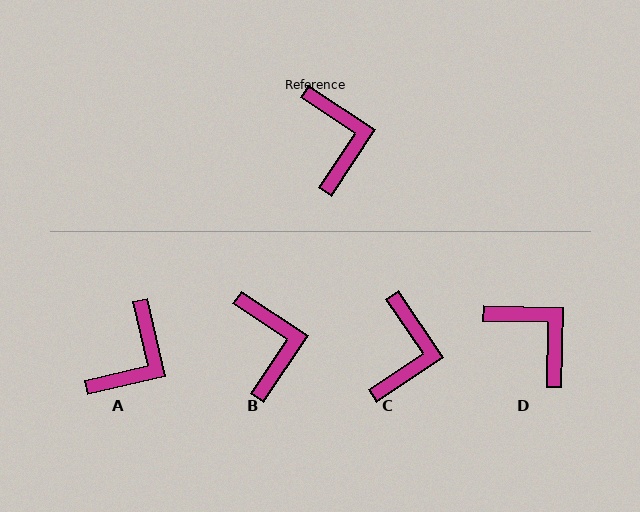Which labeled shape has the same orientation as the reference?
B.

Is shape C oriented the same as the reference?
No, it is off by about 22 degrees.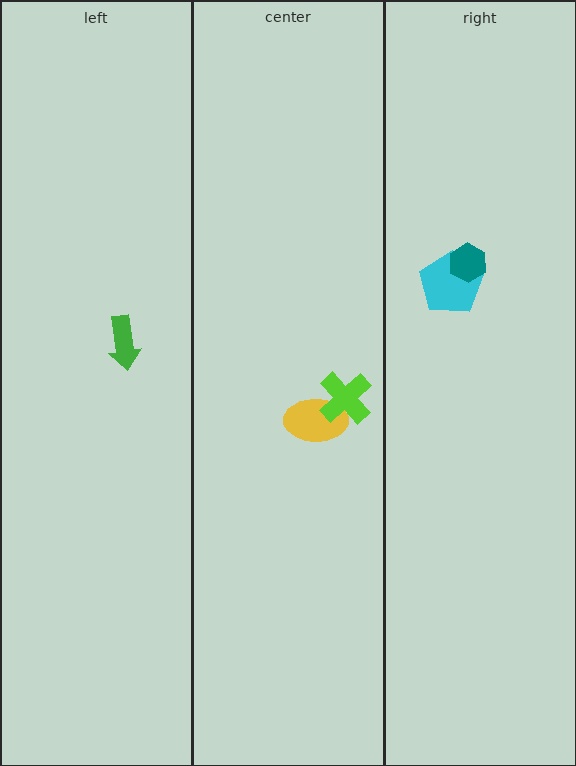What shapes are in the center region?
The yellow ellipse, the lime cross.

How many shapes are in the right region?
2.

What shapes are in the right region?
The cyan pentagon, the teal hexagon.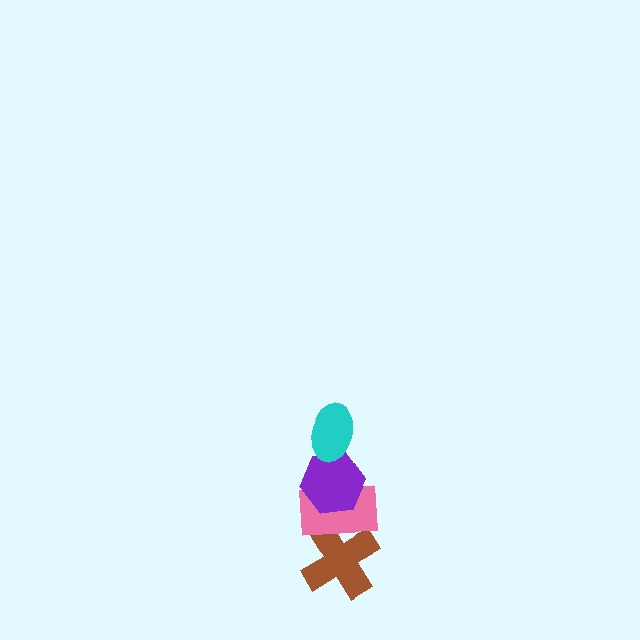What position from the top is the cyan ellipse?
The cyan ellipse is 1st from the top.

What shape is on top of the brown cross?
The pink rectangle is on top of the brown cross.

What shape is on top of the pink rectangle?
The purple hexagon is on top of the pink rectangle.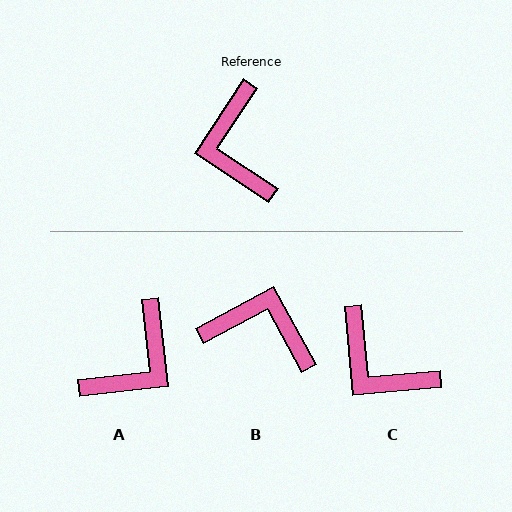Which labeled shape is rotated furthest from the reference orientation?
A, about 130 degrees away.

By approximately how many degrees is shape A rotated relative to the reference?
Approximately 130 degrees counter-clockwise.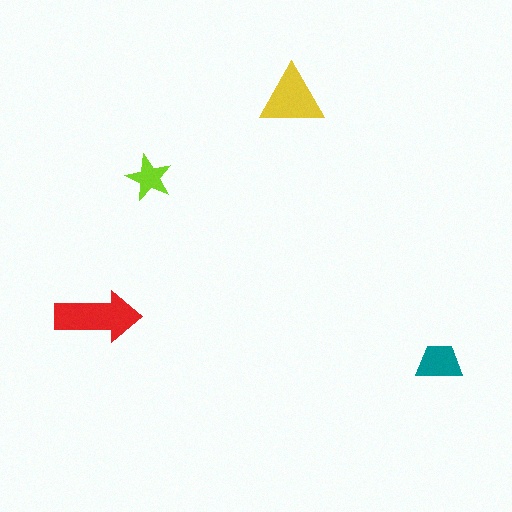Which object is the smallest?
The lime star.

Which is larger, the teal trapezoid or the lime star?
The teal trapezoid.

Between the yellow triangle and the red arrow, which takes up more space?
The red arrow.